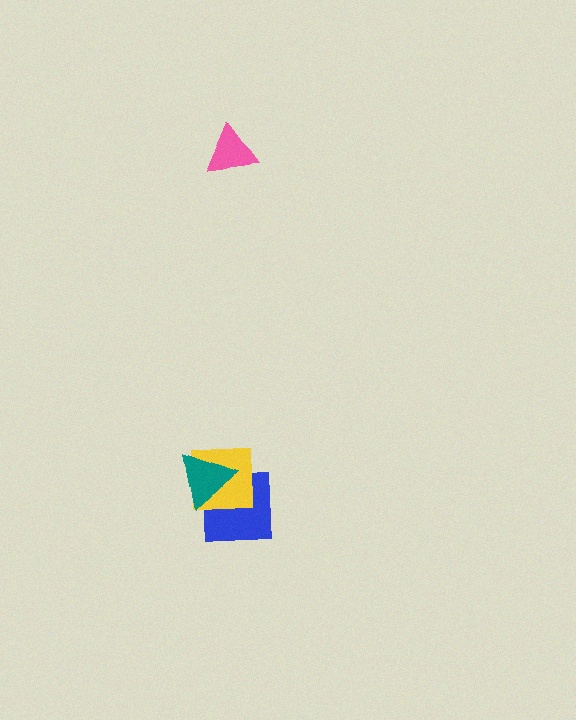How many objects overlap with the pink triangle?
0 objects overlap with the pink triangle.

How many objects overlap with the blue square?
2 objects overlap with the blue square.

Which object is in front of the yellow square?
The teal triangle is in front of the yellow square.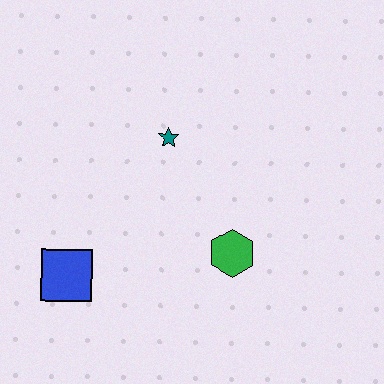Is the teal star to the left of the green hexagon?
Yes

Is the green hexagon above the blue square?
Yes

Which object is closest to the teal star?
The green hexagon is closest to the teal star.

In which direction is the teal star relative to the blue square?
The teal star is above the blue square.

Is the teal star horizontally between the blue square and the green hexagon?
Yes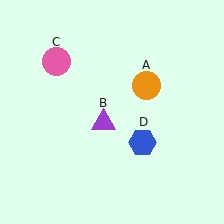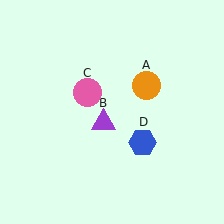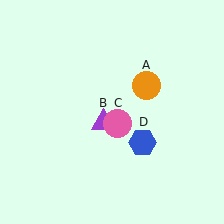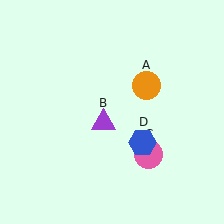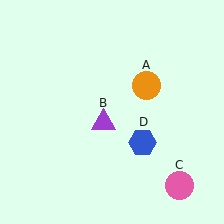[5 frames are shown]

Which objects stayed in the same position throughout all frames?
Orange circle (object A) and purple triangle (object B) and blue hexagon (object D) remained stationary.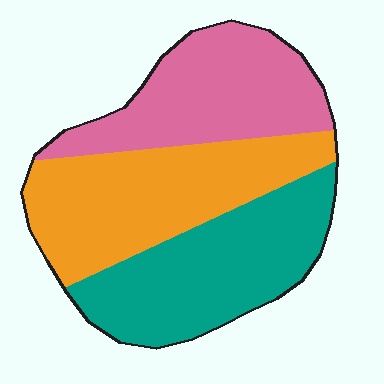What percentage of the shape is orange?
Orange covers roughly 35% of the shape.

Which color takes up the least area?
Pink, at roughly 30%.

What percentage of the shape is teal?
Teal covers about 35% of the shape.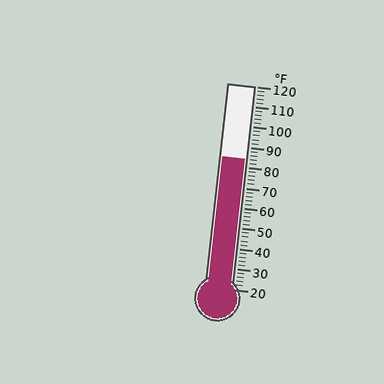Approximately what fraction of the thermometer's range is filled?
The thermometer is filled to approximately 65% of its range.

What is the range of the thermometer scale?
The thermometer scale ranges from 20°F to 120°F.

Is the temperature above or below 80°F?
The temperature is above 80°F.